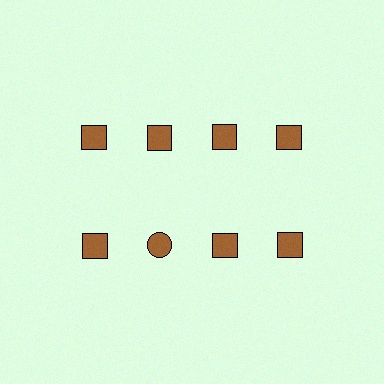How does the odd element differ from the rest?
It has a different shape: circle instead of square.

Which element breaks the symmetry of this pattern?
The brown circle in the second row, second from left column breaks the symmetry. All other shapes are brown squares.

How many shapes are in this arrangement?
There are 8 shapes arranged in a grid pattern.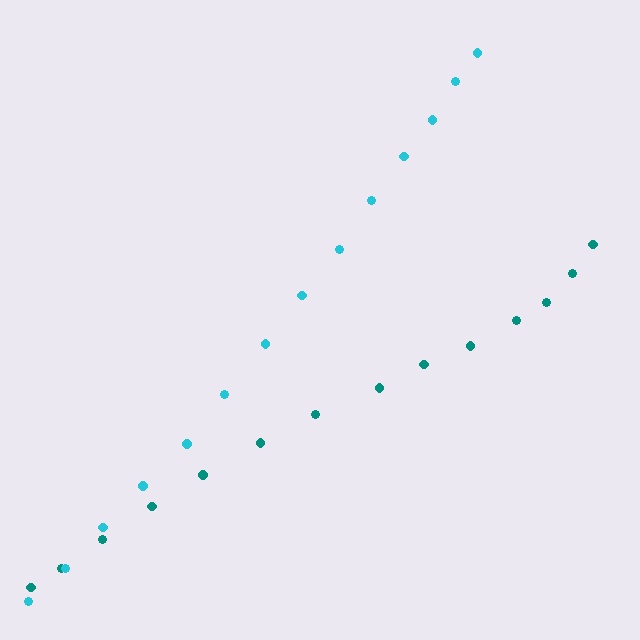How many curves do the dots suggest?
There are 2 distinct paths.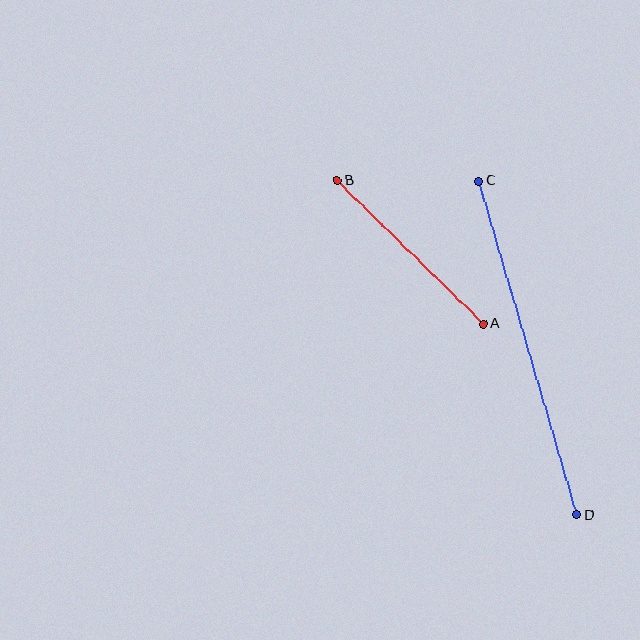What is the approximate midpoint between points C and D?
The midpoint is at approximately (527, 348) pixels.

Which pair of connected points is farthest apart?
Points C and D are farthest apart.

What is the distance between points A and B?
The distance is approximately 205 pixels.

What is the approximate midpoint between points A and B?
The midpoint is at approximately (410, 252) pixels.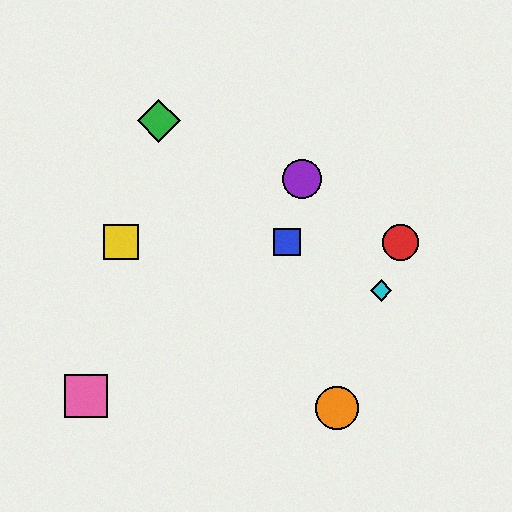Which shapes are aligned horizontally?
The red circle, the blue square, the yellow square are aligned horizontally.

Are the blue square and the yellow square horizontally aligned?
Yes, both are at y≈242.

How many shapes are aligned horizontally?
3 shapes (the red circle, the blue square, the yellow square) are aligned horizontally.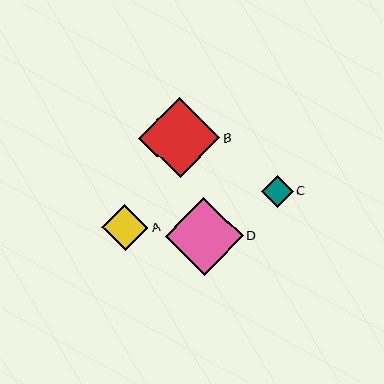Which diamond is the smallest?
Diamond C is the smallest with a size of approximately 32 pixels.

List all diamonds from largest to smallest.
From largest to smallest: B, D, A, C.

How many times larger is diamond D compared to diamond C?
Diamond D is approximately 2.4 times the size of diamond C.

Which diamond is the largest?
Diamond B is the largest with a size of approximately 81 pixels.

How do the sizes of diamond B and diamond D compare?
Diamond B and diamond D are approximately the same size.